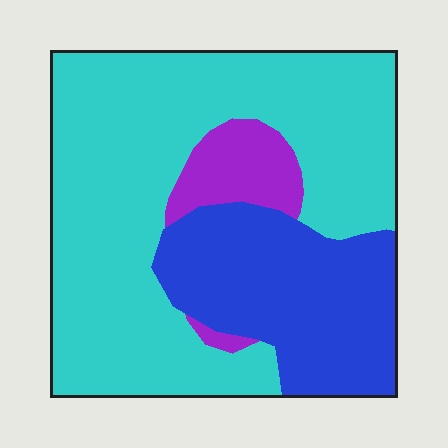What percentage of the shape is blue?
Blue covers roughly 30% of the shape.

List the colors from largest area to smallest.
From largest to smallest: cyan, blue, purple.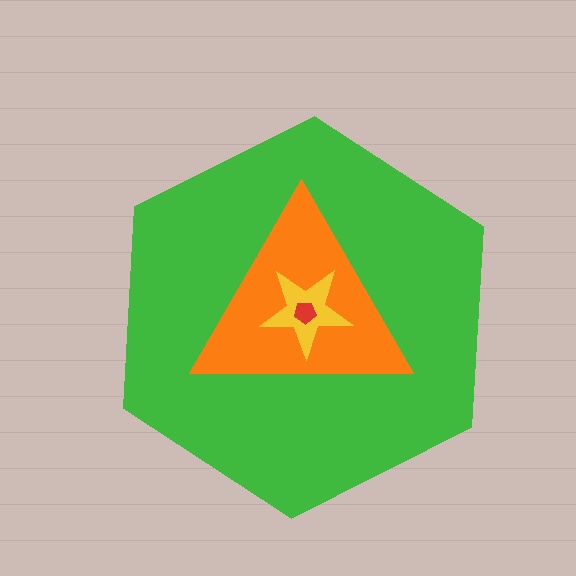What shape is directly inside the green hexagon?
The orange triangle.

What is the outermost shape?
The green hexagon.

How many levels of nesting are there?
4.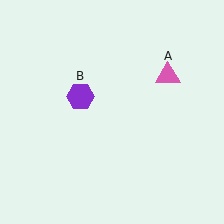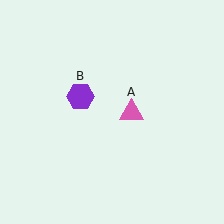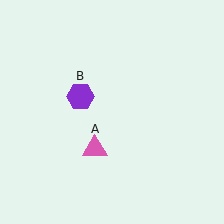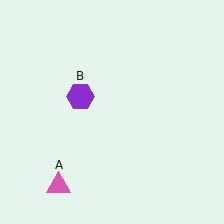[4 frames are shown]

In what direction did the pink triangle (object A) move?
The pink triangle (object A) moved down and to the left.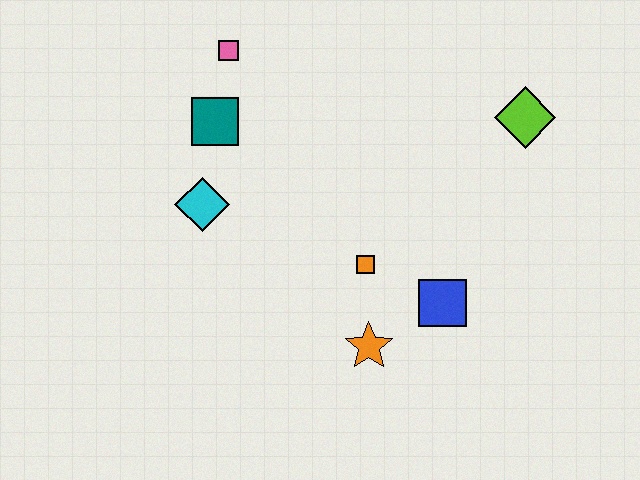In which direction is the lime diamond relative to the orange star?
The lime diamond is above the orange star.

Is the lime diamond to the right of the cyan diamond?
Yes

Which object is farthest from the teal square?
The lime diamond is farthest from the teal square.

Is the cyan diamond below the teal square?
Yes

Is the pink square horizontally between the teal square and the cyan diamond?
No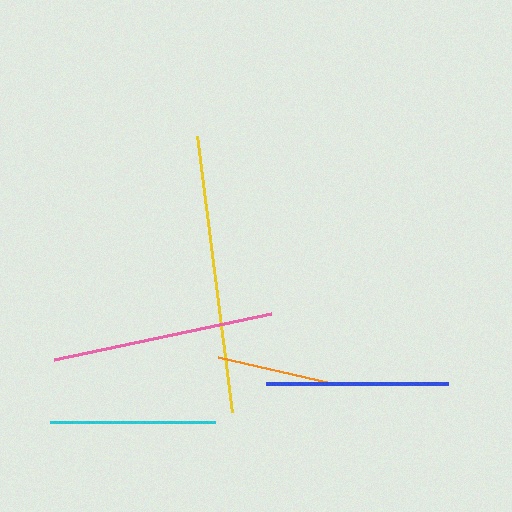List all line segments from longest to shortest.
From longest to shortest: yellow, pink, blue, cyan, orange.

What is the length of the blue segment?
The blue segment is approximately 182 pixels long.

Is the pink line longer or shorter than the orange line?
The pink line is longer than the orange line.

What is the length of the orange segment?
The orange segment is approximately 116 pixels long.